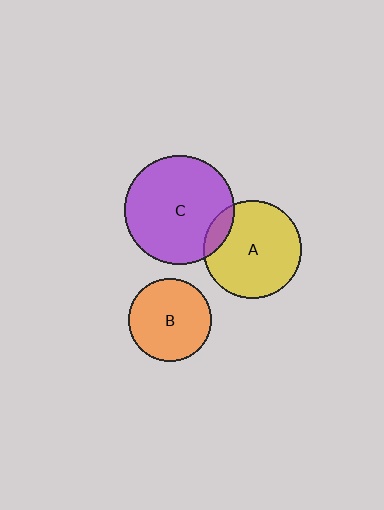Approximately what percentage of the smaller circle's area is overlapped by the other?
Approximately 10%.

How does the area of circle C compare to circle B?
Approximately 1.8 times.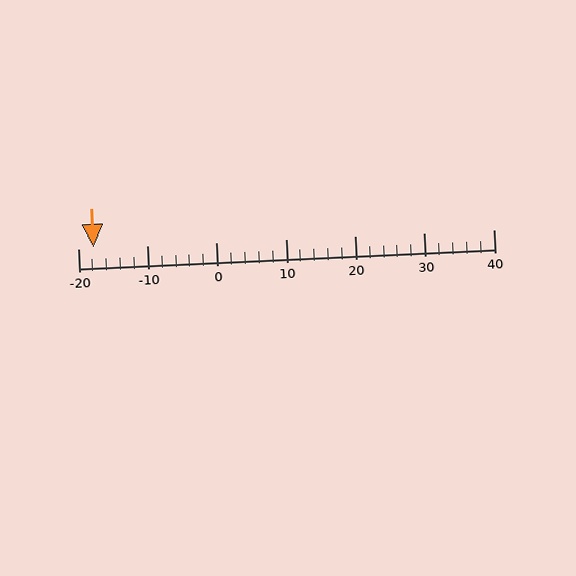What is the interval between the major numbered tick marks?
The major tick marks are spaced 10 units apart.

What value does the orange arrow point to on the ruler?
The orange arrow points to approximately -18.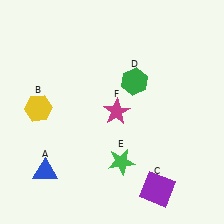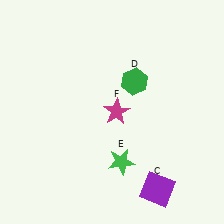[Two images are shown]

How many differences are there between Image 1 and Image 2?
There are 2 differences between the two images.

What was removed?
The blue triangle (A), the yellow hexagon (B) were removed in Image 2.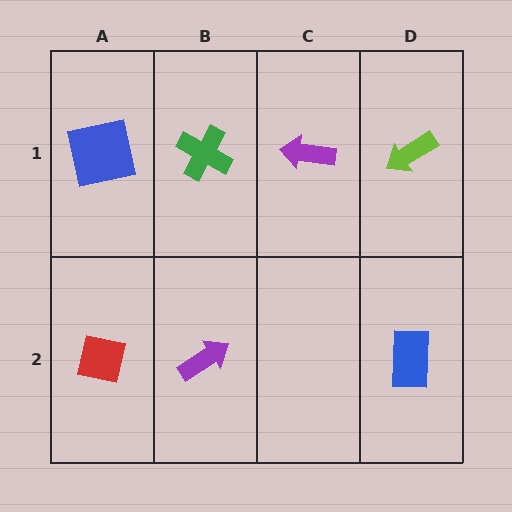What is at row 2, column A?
A red square.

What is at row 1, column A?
A blue square.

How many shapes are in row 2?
3 shapes.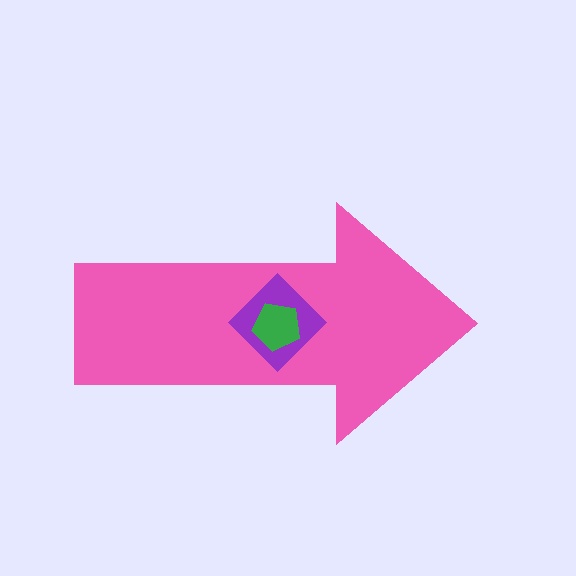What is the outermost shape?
The pink arrow.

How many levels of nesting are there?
3.